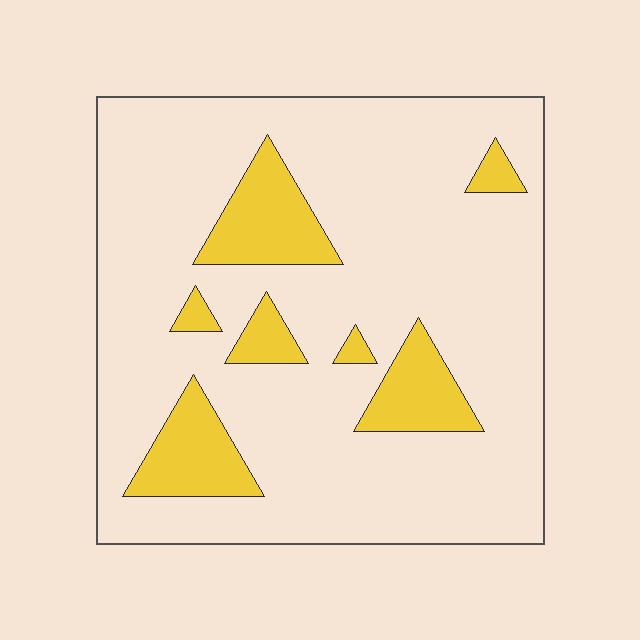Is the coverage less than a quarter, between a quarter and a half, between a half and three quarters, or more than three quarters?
Less than a quarter.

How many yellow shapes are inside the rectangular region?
7.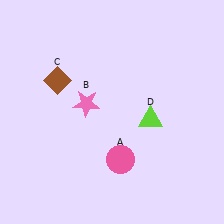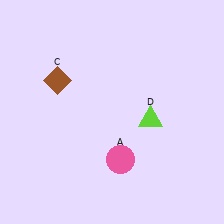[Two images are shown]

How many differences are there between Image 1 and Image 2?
There is 1 difference between the two images.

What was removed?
The pink star (B) was removed in Image 2.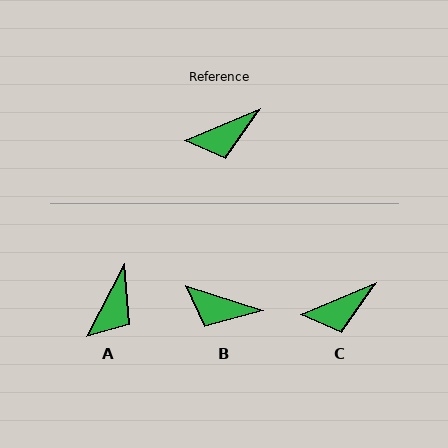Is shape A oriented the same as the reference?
No, it is off by about 40 degrees.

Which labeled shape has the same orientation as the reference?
C.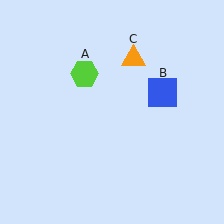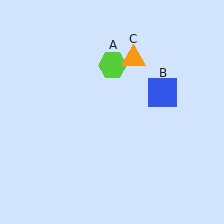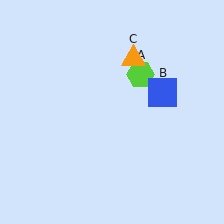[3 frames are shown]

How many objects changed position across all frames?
1 object changed position: lime hexagon (object A).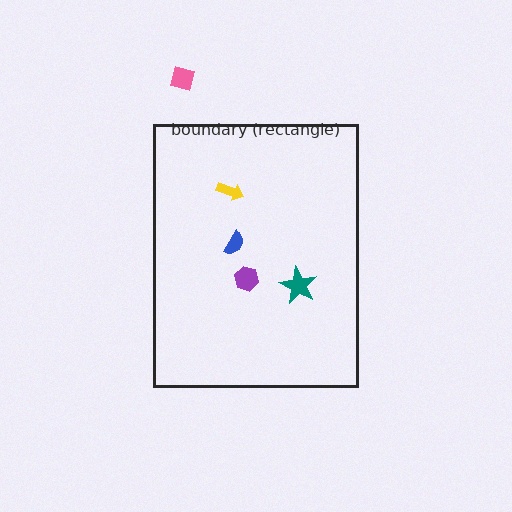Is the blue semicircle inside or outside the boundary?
Inside.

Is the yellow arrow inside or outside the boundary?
Inside.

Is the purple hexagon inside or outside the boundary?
Inside.